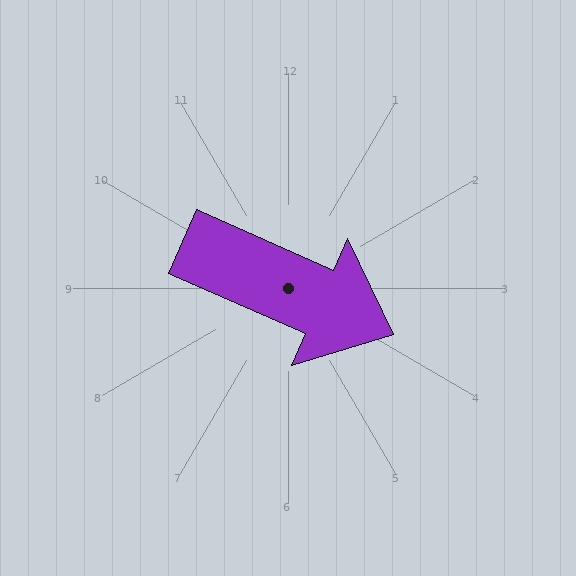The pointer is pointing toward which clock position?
Roughly 4 o'clock.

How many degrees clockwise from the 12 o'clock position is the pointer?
Approximately 114 degrees.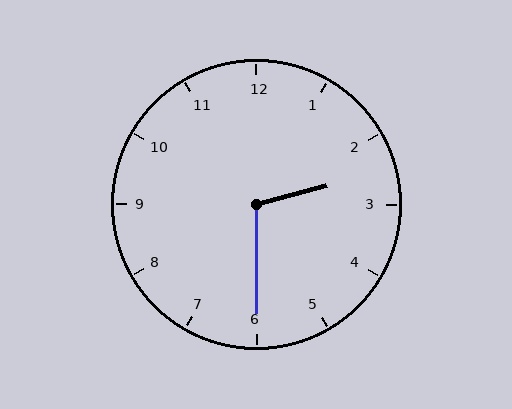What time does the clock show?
2:30.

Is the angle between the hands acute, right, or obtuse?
It is obtuse.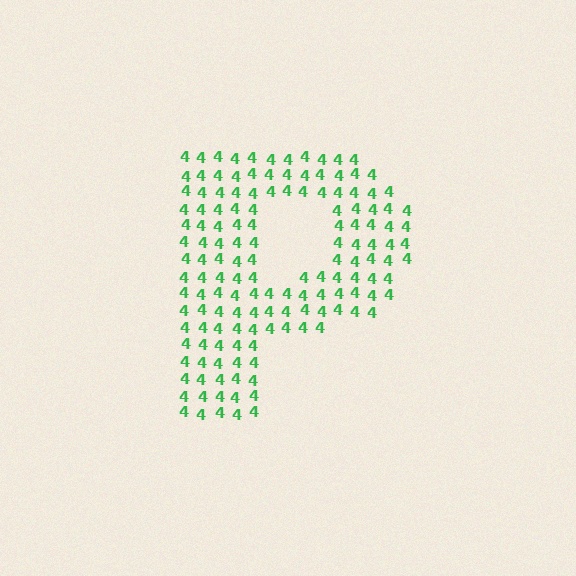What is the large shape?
The large shape is the letter P.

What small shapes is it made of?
It is made of small digit 4's.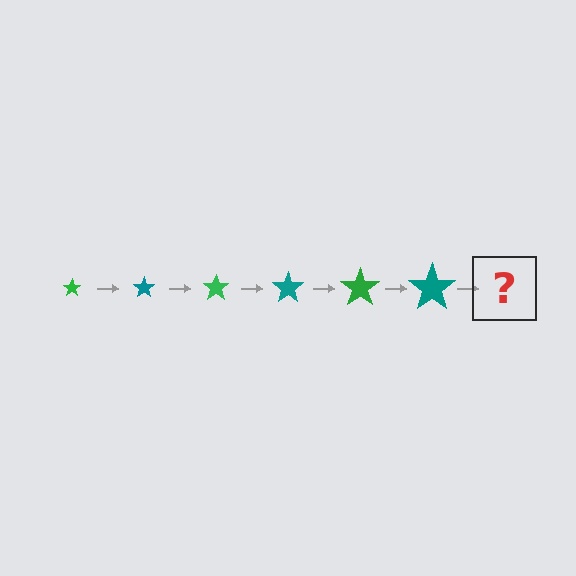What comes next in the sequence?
The next element should be a green star, larger than the previous one.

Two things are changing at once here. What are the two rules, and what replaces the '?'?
The two rules are that the star grows larger each step and the color cycles through green and teal. The '?' should be a green star, larger than the previous one.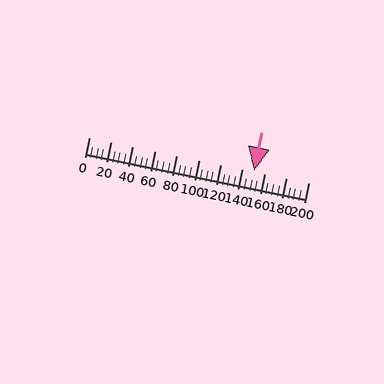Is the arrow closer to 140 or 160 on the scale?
The arrow is closer to 160.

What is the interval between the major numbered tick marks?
The major tick marks are spaced 20 units apart.